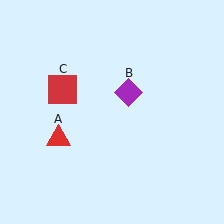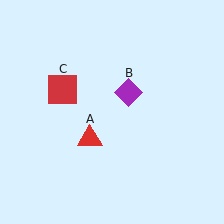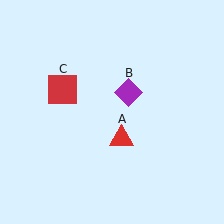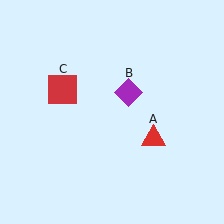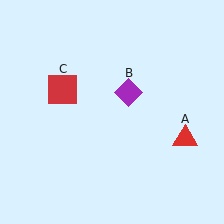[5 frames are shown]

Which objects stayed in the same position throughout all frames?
Purple diamond (object B) and red square (object C) remained stationary.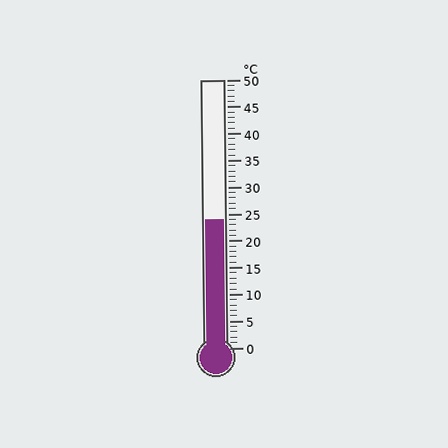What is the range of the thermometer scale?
The thermometer scale ranges from 0°C to 50°C.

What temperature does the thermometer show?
The thermometer shows approximately 24°C.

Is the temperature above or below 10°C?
The temperature is above 10°C.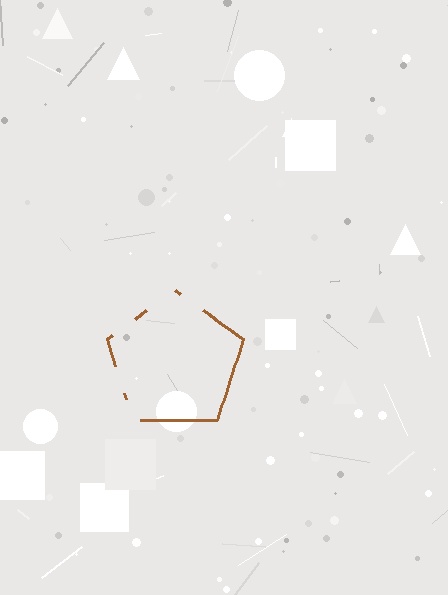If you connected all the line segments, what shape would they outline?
They would outline a pentagon.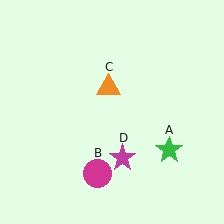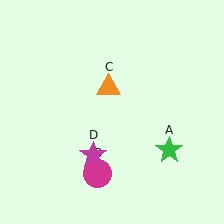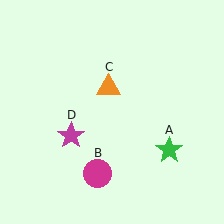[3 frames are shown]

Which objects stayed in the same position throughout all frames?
Green star (object A) and magenta circle (object B) and orange triangle (object C) remained stationary.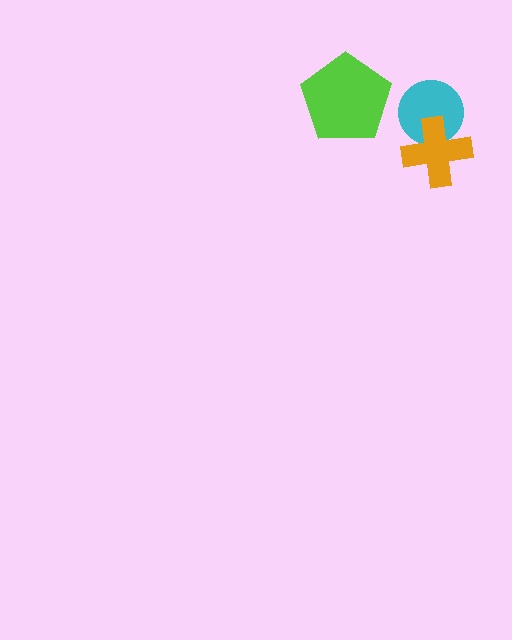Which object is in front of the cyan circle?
The orange cross is in front of the cyan circle.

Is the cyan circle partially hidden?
Yes, it is partially covered by another shape.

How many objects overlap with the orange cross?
1 object overlaps with the orange cross.